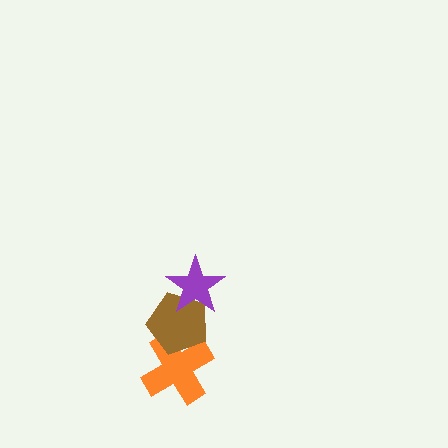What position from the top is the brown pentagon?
The brown pentagon is 2nd from the top.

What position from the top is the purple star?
The purple star is 1st from the top.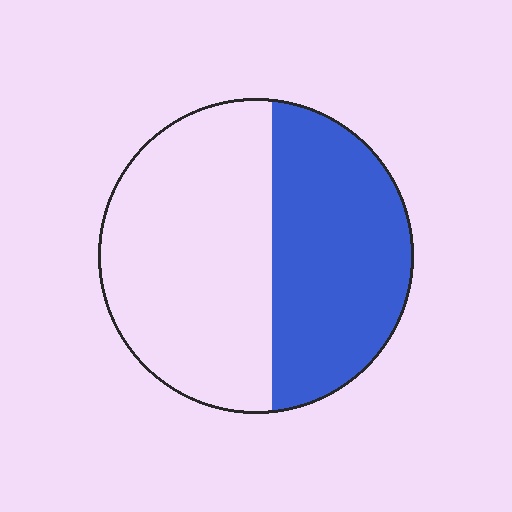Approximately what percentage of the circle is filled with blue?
Approximately 45%.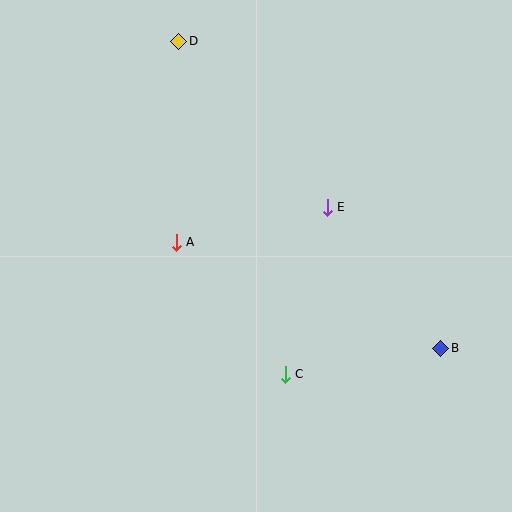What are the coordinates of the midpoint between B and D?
The midpoint between B and D is at (310, 195).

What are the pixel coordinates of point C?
Point C is at (285, 374).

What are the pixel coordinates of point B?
Point B is at (441, 348).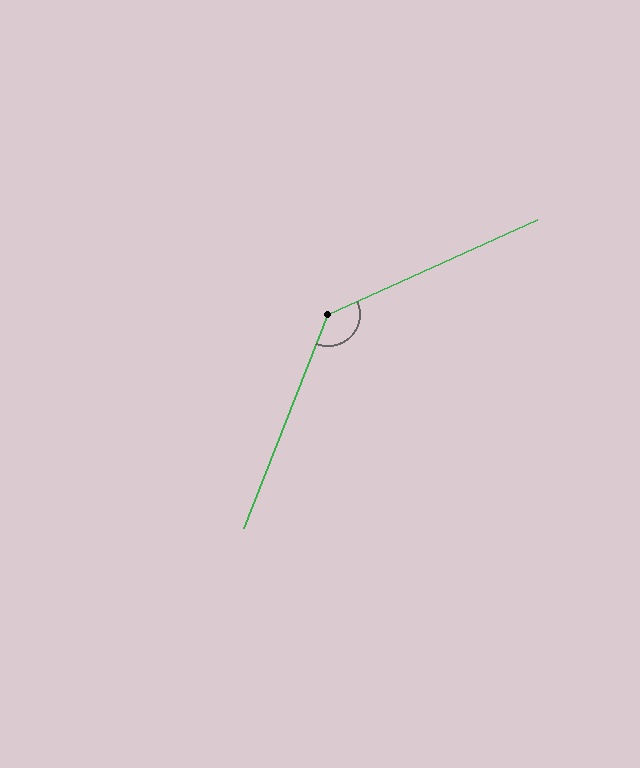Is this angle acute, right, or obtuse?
It is obtuse.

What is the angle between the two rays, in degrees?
Approximately 136 degrees.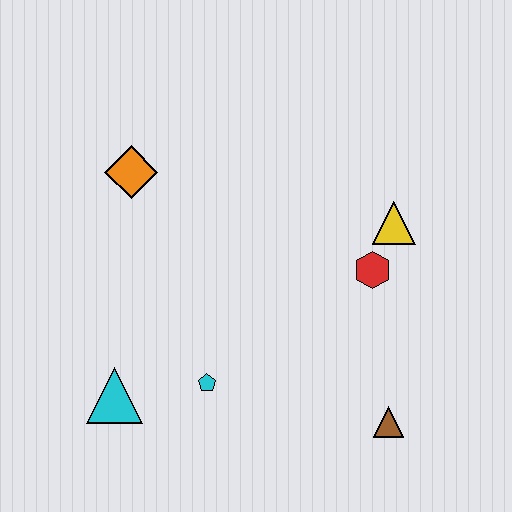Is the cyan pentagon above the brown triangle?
Yes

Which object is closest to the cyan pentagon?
The cyan triangle is closest to the cyan pentagon.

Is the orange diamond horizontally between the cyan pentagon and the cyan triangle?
Yes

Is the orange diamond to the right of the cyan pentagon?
No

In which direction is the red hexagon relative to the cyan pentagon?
The red hexagon is to the right of the cyan pentagon.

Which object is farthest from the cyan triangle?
The yellow triangle is farthest from the cyan triangle.